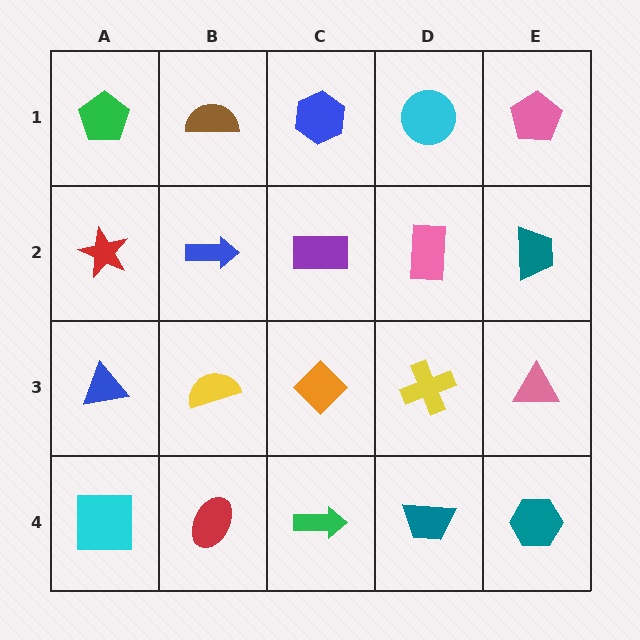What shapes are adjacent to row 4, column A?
A blue triangle (row 3, column A), a red ellipse (row 4, column B).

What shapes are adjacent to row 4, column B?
A yellow semicircle (row 3, column B), a cyan square (row 4, column A), a green arrow (row 4, column C).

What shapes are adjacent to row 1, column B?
A blue arrow (row 2, column B), a green pentagon (row 1, column A), a blue hexagon (row 1, column C).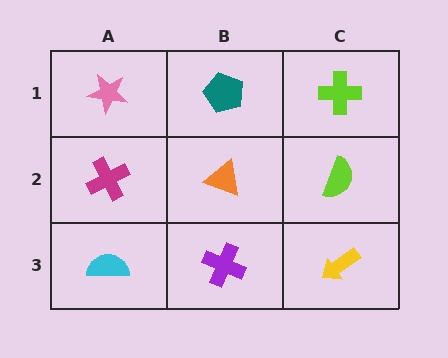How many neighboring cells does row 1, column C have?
2.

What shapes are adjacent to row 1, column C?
A lime semicircle (row 2, column C), a teal pentagon (row 1, column B).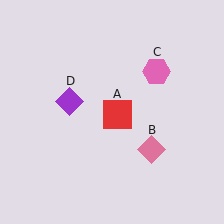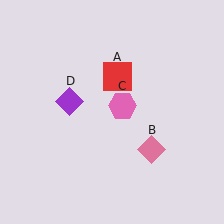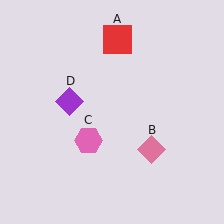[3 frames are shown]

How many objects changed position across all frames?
2 objects changed position: red square (object A), pink hexagon (object C).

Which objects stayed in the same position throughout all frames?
Pink diamond (object B) and purple diamond (object D) remained stationary.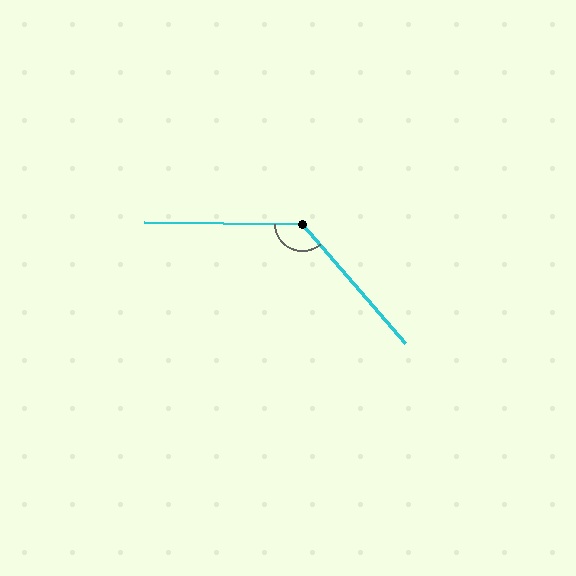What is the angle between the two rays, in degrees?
Approximately 131 degrees.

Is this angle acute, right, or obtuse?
It is obtuse.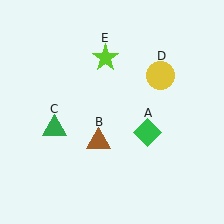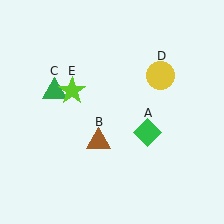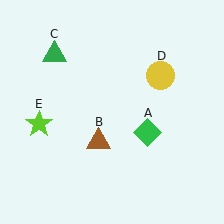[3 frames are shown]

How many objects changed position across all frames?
2 objects changed position: green triangle (object C), lime star (object E).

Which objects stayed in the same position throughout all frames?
Green diamond (object A) and brown triangle (object B) and yellow circle (object D) remained stationary.